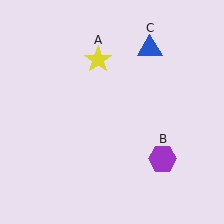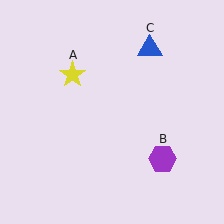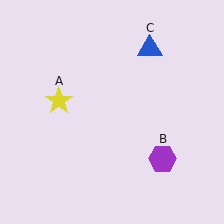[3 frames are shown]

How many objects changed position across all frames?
1 object changed position: yellow star (object A).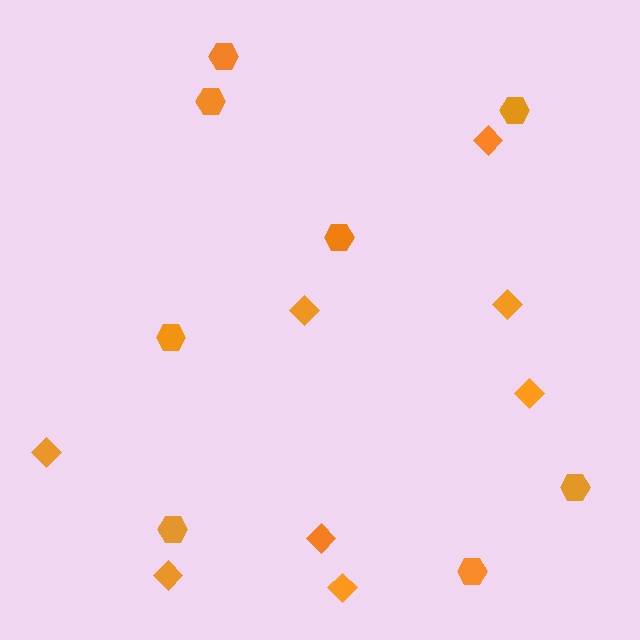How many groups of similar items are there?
There are 2 groups: one group of hexagons (8) and one group of diamonds (8).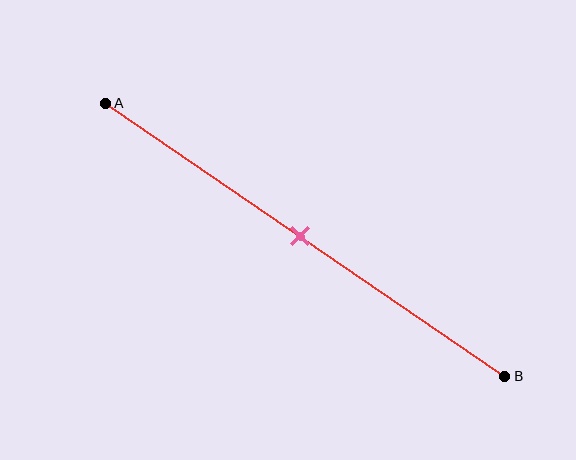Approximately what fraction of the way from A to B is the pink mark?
The pink mark is approximately 50% of the way from A to B.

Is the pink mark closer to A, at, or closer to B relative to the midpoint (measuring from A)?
The pink mark is approximately at the midpoint of segment AB.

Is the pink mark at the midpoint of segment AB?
Yes, the mark is approximately at the midpoint.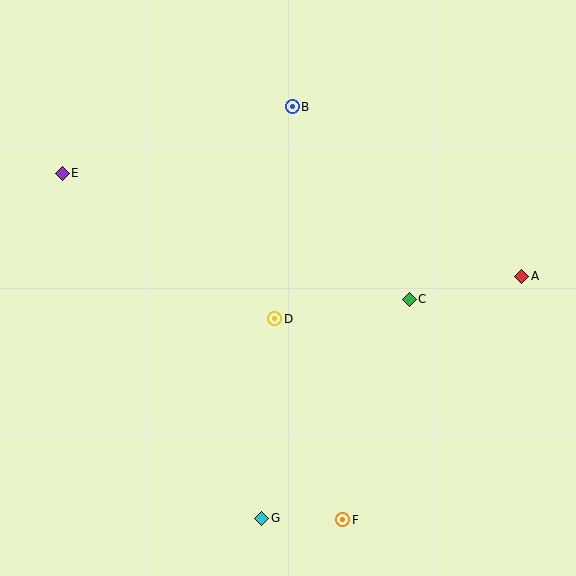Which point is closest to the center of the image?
Point D at (275, 319) is closest to the center.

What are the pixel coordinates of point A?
Point A is at (522, 276).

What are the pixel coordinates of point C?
Point C is at (409, 299).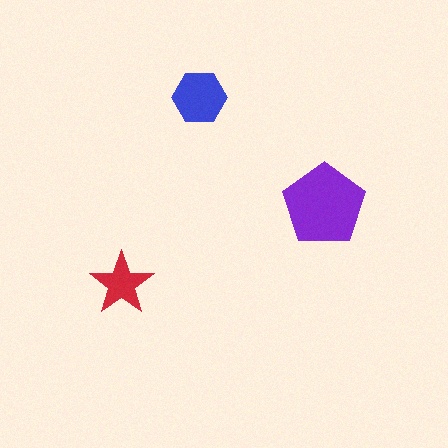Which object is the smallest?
The red star.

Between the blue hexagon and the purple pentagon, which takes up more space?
The purple pentagon.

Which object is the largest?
The purple pentagon.